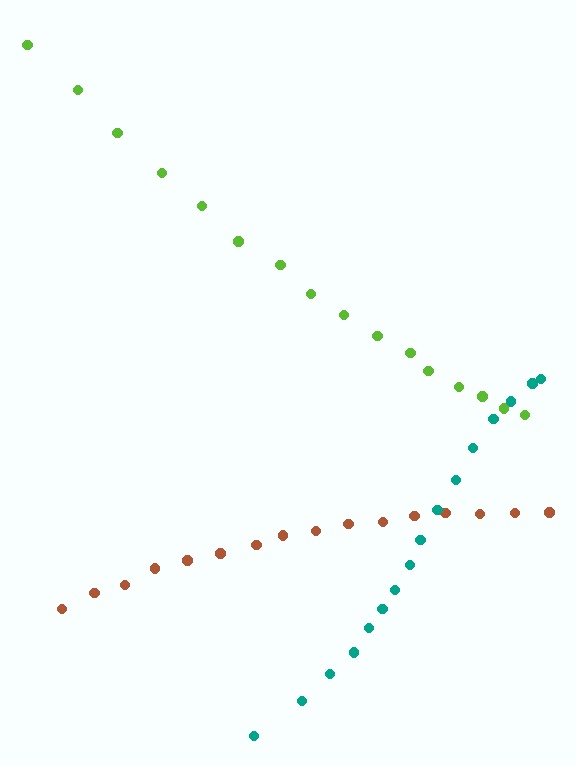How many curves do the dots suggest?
There are 3 distinct paths.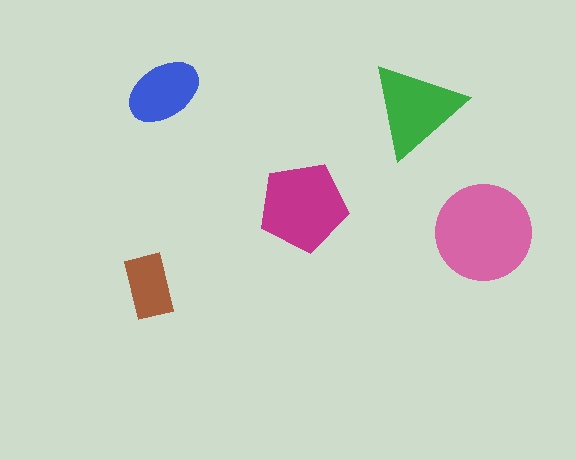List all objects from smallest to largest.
The brown rectangle, the blue ellipse, the green triangle, the magenta pentagon, the pink circle.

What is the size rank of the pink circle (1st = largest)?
1st.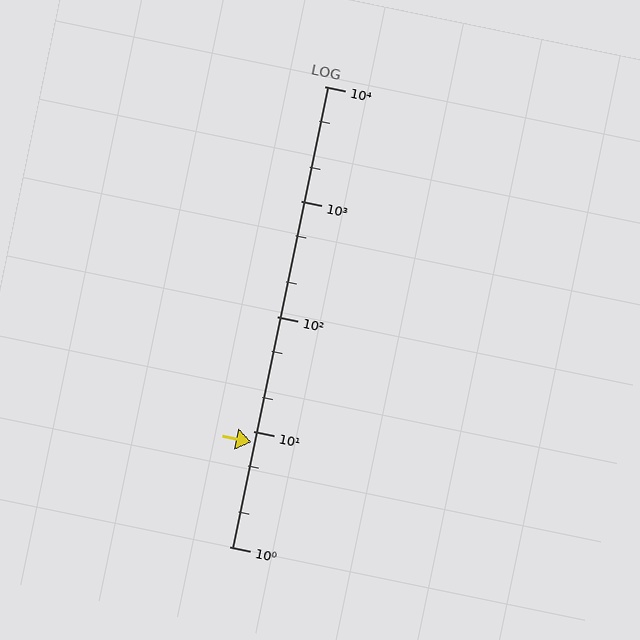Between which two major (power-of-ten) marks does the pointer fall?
The pointer is between 1 and 10.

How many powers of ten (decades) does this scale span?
The scale spans 4 decades, from 1 to 10000.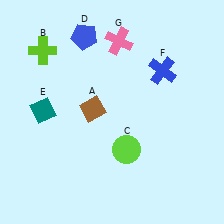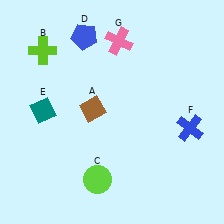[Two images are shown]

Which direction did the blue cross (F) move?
The blue cross (F) moved down.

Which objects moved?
The objects that moved are: the lime circle (C), the blue cross (F).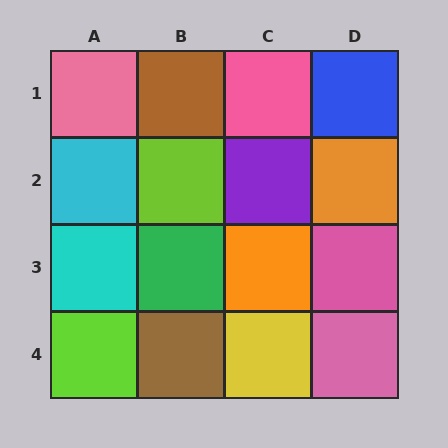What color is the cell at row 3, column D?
Pink.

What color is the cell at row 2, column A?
Cyan.